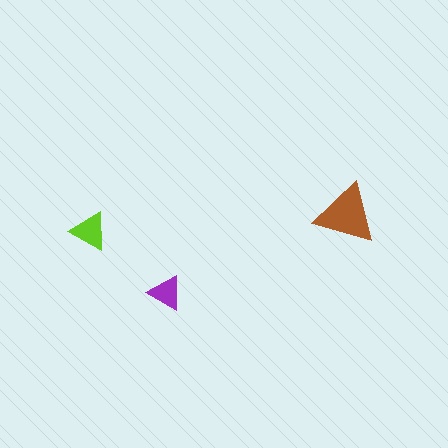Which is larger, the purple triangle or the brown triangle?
The brown one.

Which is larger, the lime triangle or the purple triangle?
The lime one.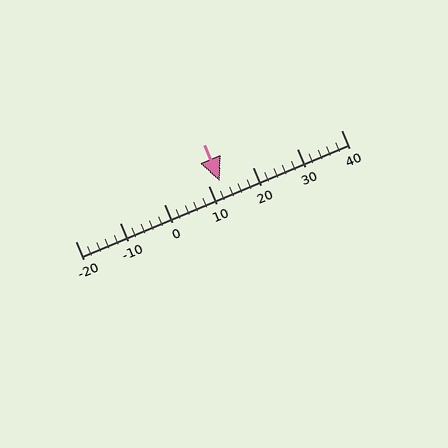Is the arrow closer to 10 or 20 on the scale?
The arrow is closer to 10.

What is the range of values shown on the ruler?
The ruler shows values from -20 to 40.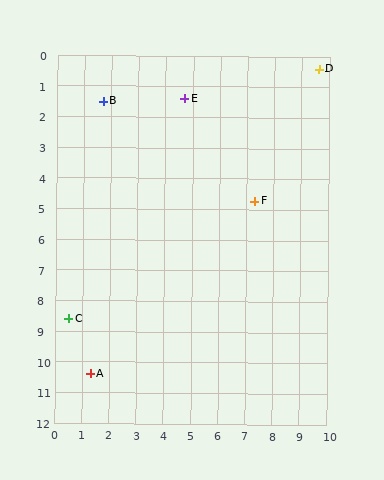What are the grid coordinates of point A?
Point A is at approximately (1.3, 10.4).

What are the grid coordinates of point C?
Point C is at approximately (0.5, 8.6).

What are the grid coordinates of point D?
Point D is at approximately (9.6, 0.4).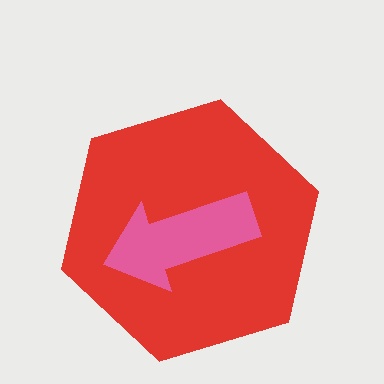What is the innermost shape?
The pink arrow.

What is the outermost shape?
The red hexagon.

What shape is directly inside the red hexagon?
The pink arrow.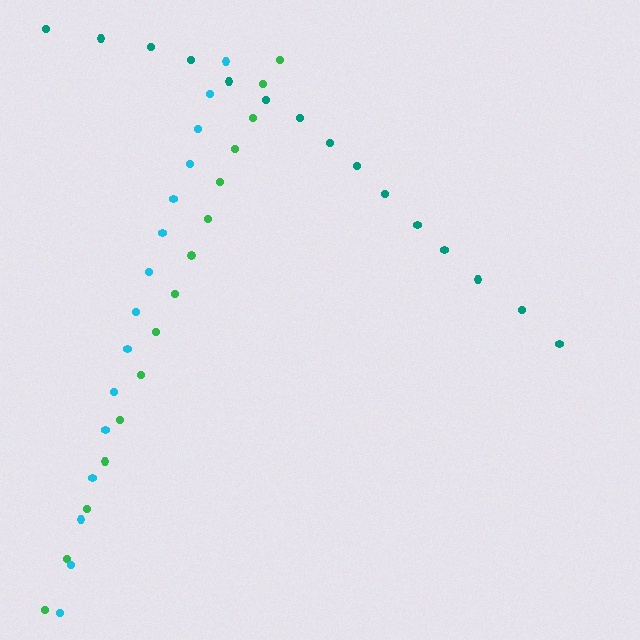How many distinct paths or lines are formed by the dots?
There are 3 distinct paths.